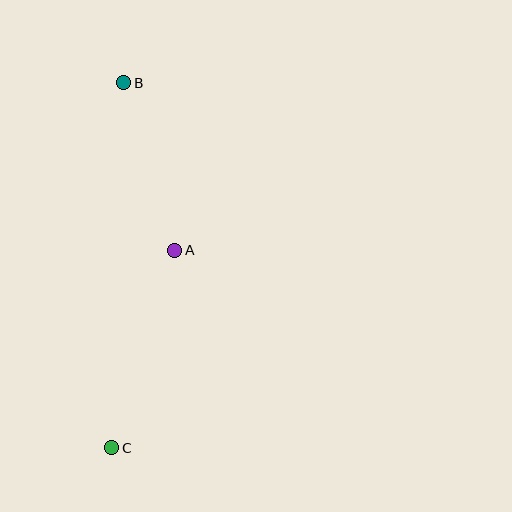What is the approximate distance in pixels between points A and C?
The distance between A and C is approximately 207 pixels.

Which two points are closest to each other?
Points A and B are closest to each other.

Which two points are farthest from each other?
Points B and C are farthest from each other.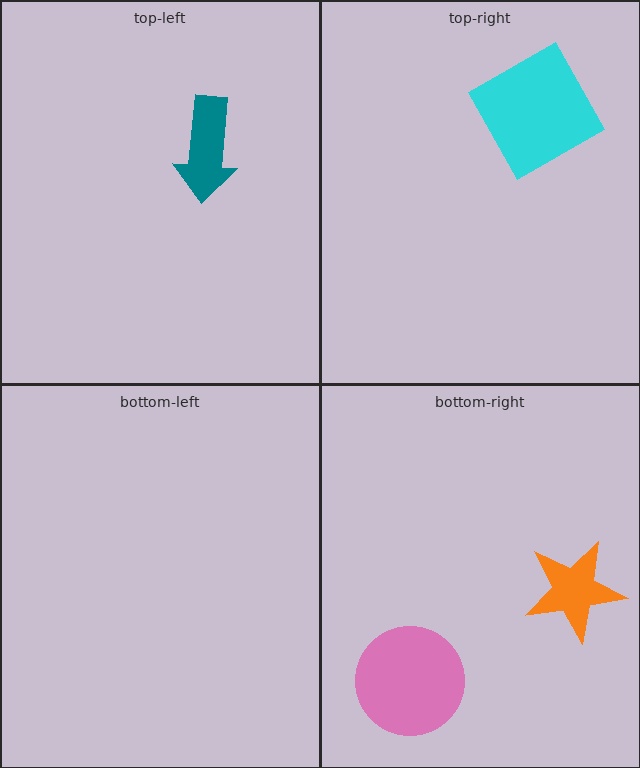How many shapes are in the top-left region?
1.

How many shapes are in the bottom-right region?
2.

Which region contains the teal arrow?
The top-left region.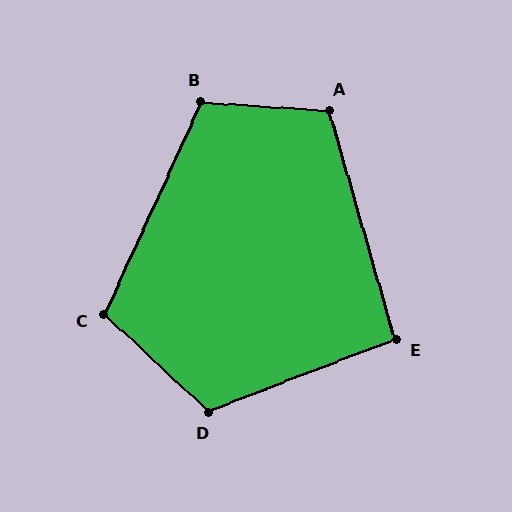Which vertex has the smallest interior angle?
E, at approximately 95 degrees.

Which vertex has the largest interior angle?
D, at approximately 116 degrees.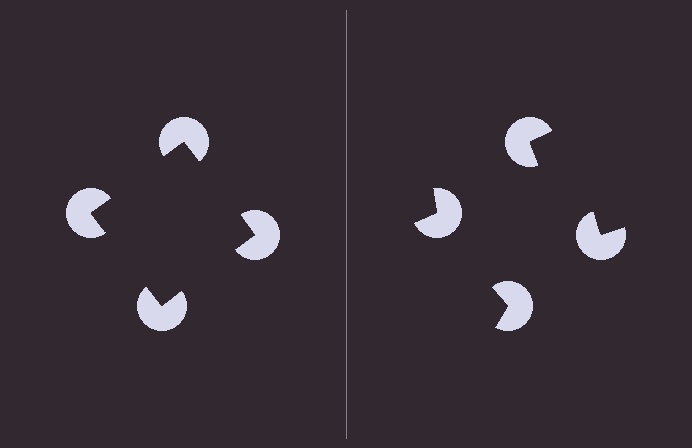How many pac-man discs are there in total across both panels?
8 — 4 on each side.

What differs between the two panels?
The pac-man discs are positioned identically on both sides; only the wedge orientations differ. On the left they align to a square; on the right they are misaligned.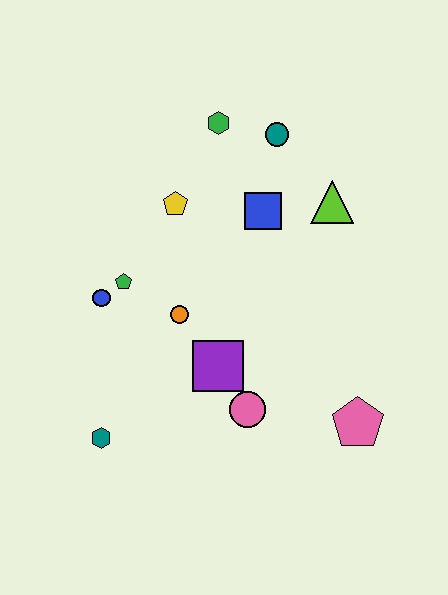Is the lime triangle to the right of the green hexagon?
Yes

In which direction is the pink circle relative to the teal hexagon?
The pink circle is to the right of the teal hexagon.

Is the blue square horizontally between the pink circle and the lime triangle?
Yes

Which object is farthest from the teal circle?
The teal hexagon is farthest from the teal circle.